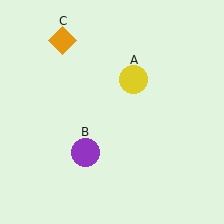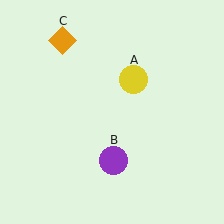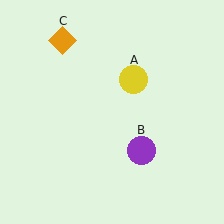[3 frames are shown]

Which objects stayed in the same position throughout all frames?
Yellow circle (object A) and orange diamond (object C) remained stationary.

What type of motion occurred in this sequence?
The purple circle (object B) rotated counterclockwise around the center of the scene.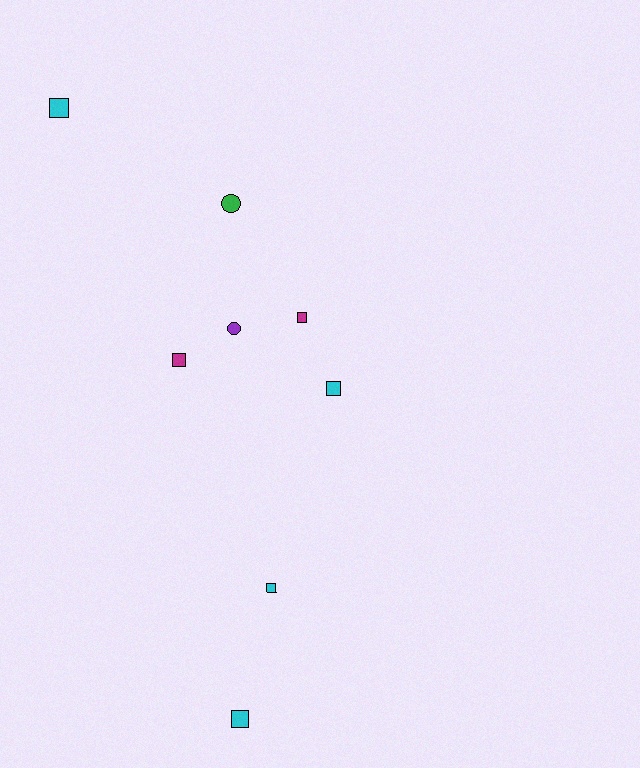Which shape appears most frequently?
Square, with 6 objects.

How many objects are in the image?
There are 8 objects.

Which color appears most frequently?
Cyan, with 4 objects.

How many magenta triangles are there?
There are no magenta triangles.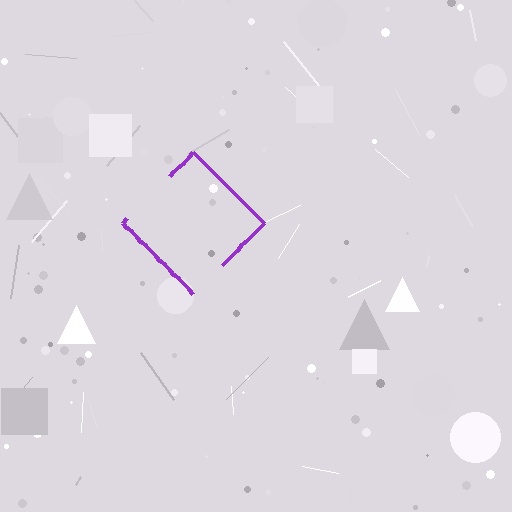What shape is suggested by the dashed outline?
The dashed outline suggests a diamond.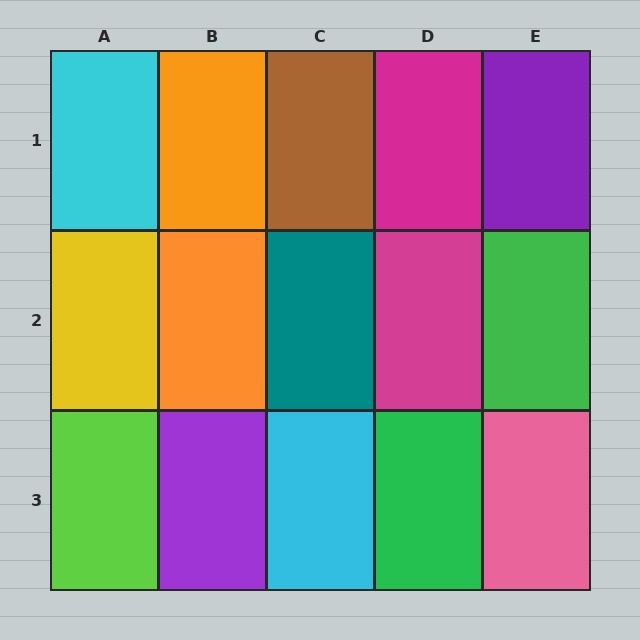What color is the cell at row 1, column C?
Brown.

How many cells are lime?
1 cell is lime.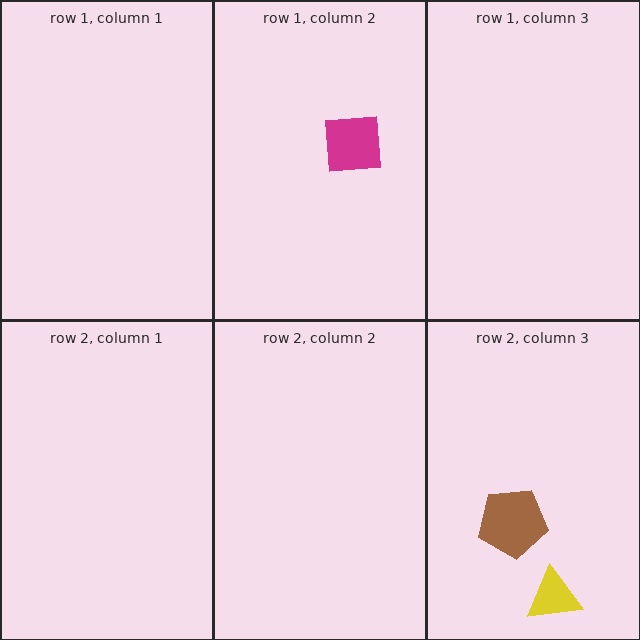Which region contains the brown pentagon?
The row 2, column 3 region.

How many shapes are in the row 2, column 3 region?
2.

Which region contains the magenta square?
The row 1, column 2 region.